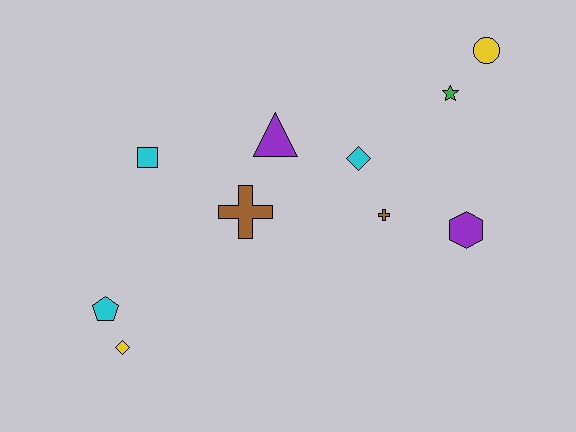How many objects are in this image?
There are 10 objects.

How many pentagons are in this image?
There is 1 pentagon.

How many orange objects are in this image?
There are no orange objects.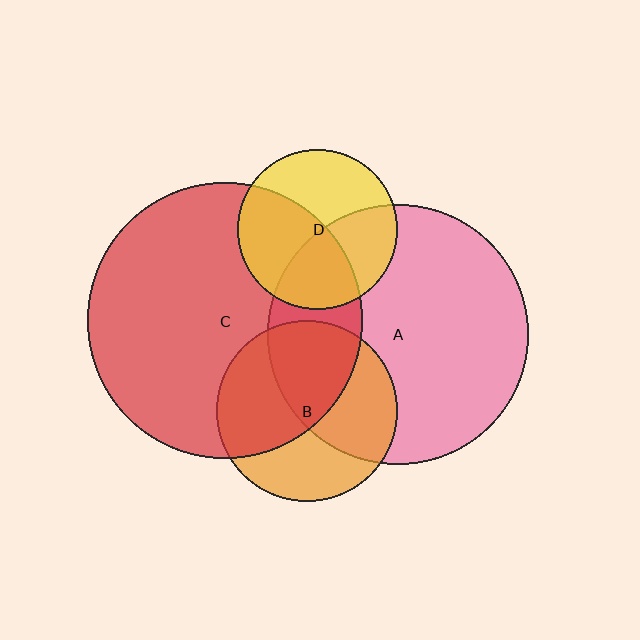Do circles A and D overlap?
Yes.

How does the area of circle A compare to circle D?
Approximately 2.7 times.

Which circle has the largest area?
Circle C (red).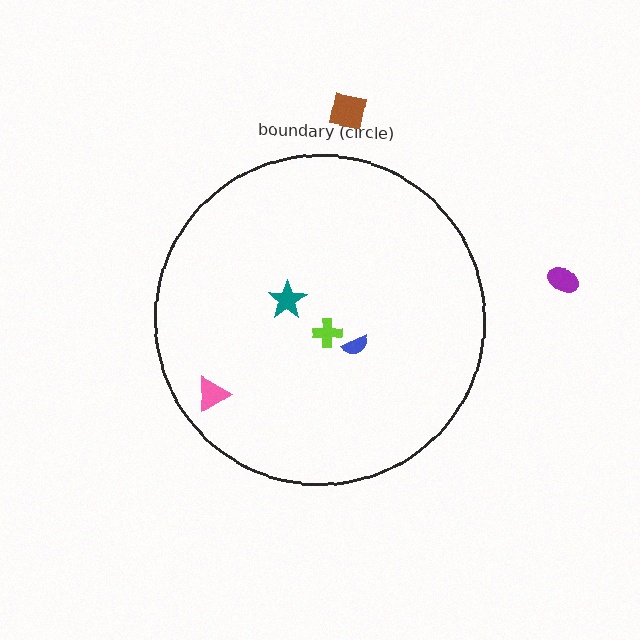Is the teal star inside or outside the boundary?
Inside.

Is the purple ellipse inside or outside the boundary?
Outside.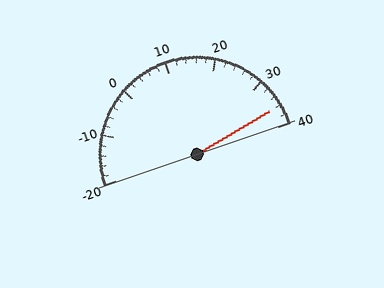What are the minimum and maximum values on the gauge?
The gauge ranges from -20 to 40.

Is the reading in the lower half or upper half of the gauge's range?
The reading is in the upper half of the range (-20 to 40).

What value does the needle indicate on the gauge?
The needle indicates approximately 36.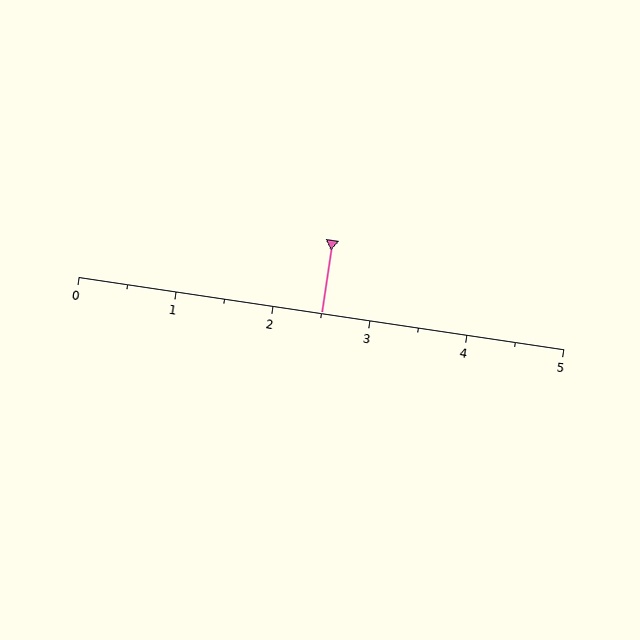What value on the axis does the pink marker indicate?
The marker indicates approximately 2.5.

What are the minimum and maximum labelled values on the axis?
The axis runs from 0 to 5.